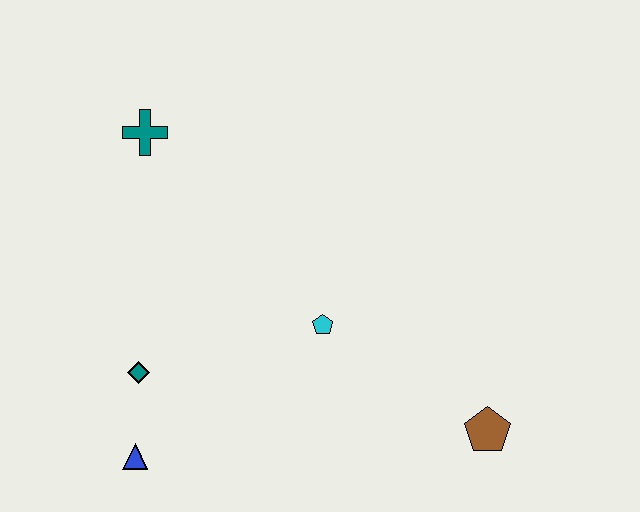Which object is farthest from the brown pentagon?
The teal cross is farthest from the brown pentagon.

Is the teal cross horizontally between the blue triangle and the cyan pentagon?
Yes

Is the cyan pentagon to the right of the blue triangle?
Yes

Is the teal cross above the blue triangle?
Yes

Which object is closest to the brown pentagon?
The cyan pentagon is closest to the brown pentagon.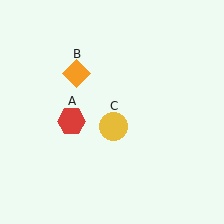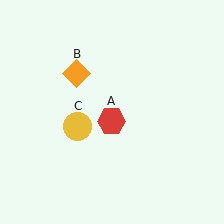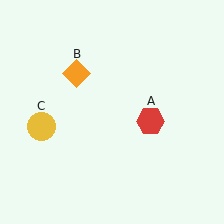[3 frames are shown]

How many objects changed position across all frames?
2 objects changed position: red hexagon (object A), yellow circle (object C).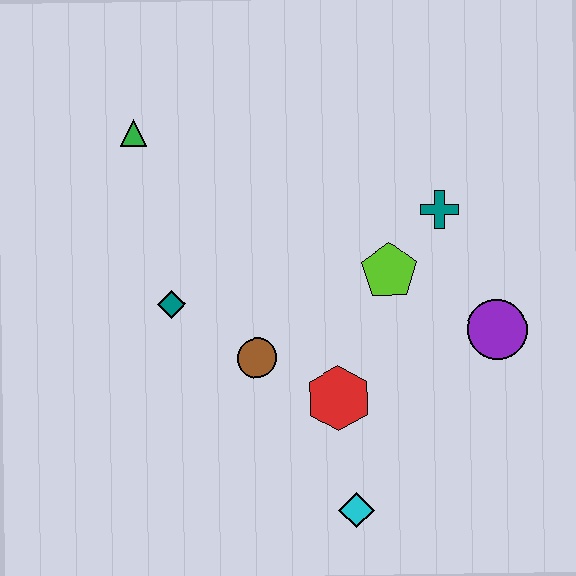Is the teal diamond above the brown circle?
Yes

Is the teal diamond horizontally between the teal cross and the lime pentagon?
No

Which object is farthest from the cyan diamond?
The green triangle is farthest from the cyan diamond.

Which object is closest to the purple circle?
The lime pentagon is closest to the purple circle.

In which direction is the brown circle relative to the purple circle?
The brown circle is to the left of the purple circle.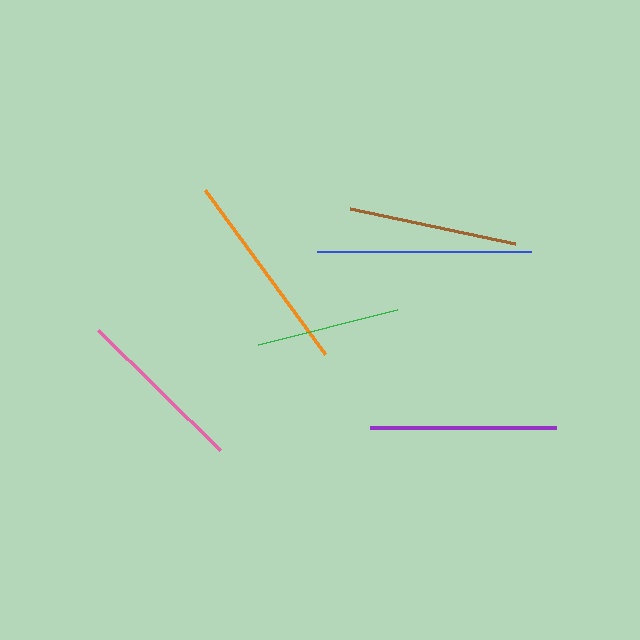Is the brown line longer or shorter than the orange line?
The orange line is longer than the brown line.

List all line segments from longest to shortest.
From longest to shortest: blue, orange, purple, pink, brown, green.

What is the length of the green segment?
The green segment is approximately 144 pixels long.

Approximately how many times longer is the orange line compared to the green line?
The orange line is approximately 1.4 times the length of the green line.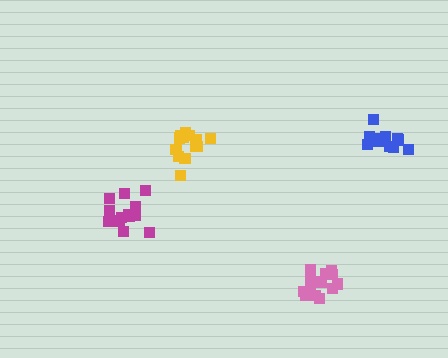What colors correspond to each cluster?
The clusters are colored: yellow, pink, blue, magenta.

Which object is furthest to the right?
The blue cluster is rightmost.